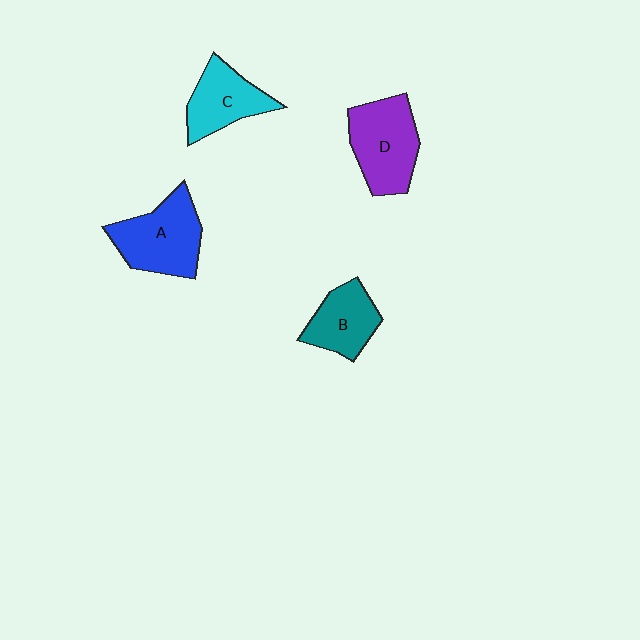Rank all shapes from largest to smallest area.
From largest to smallest: A (blue), D (purple), C (cyan), B (teal).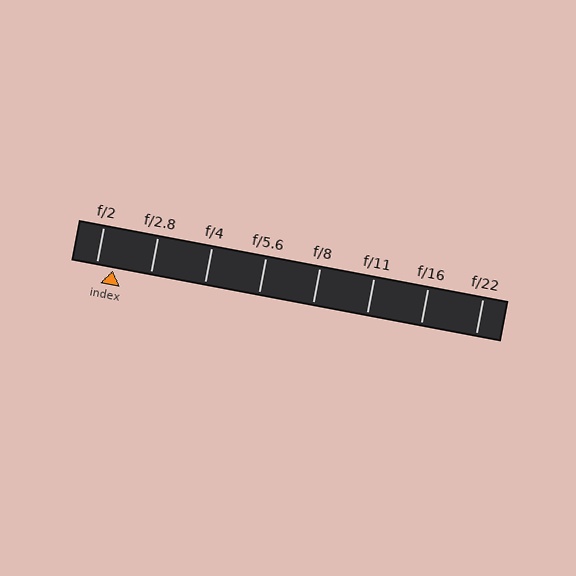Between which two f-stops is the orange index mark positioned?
The index mark is between f/2 and f/2.8.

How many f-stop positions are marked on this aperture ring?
There are 8 f-stop positions marked.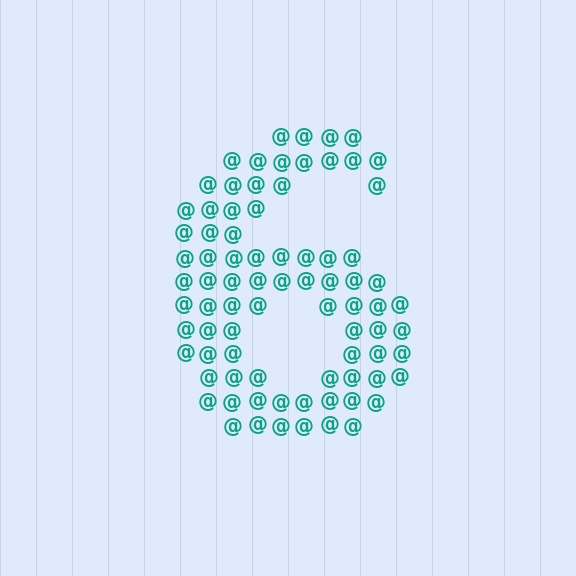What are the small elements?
The small elements are at signs.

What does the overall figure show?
The overall figure shows the digit 6.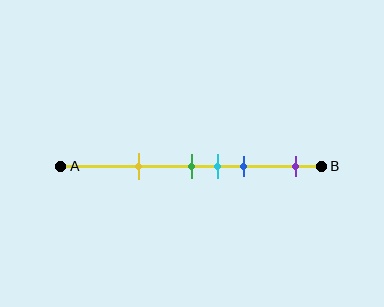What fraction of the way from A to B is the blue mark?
The blue mark is approximately 70% (0.7) of the way from A to B.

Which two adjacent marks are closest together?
The green and cyan marks are the closest adjacent pair.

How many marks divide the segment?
There are 5 marks dividing the segment.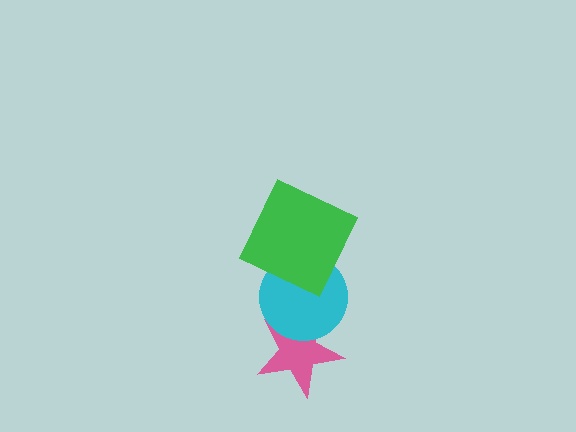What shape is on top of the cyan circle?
The green square is on top of the cyan circle.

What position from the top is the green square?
The green square is 1st from the top.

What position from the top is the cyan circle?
The cyan circle is 2nd from the top.